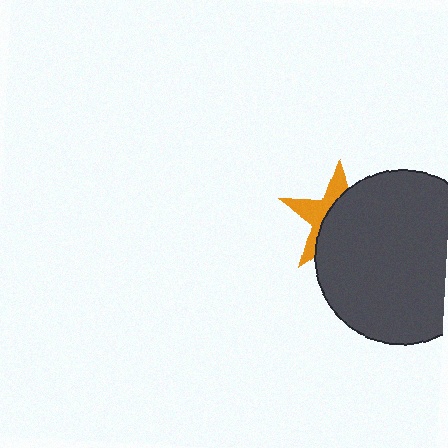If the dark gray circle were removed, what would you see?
You would see the complete orange star.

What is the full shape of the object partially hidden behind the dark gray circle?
The partially hidden object is an orange star.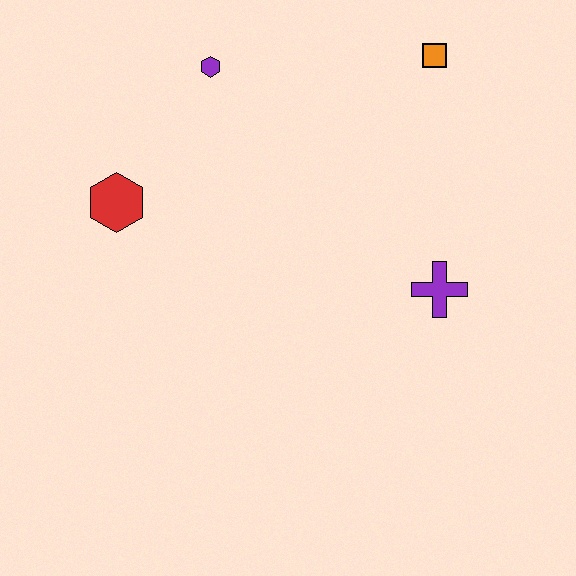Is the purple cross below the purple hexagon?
Yes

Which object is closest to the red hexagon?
The purple hexagon is closest to the red hexagon.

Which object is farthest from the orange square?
The red hexagon is farthest from the orange square.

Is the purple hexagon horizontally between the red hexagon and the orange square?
Yes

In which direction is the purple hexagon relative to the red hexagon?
The purple hexagon is above the red hexagon.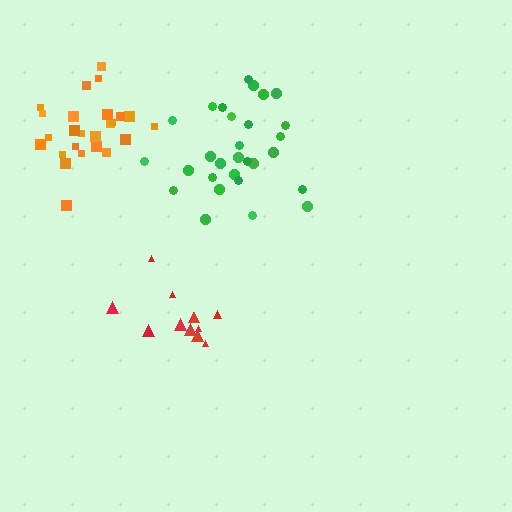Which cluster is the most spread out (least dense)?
Red.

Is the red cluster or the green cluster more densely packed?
Green.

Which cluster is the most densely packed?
Green.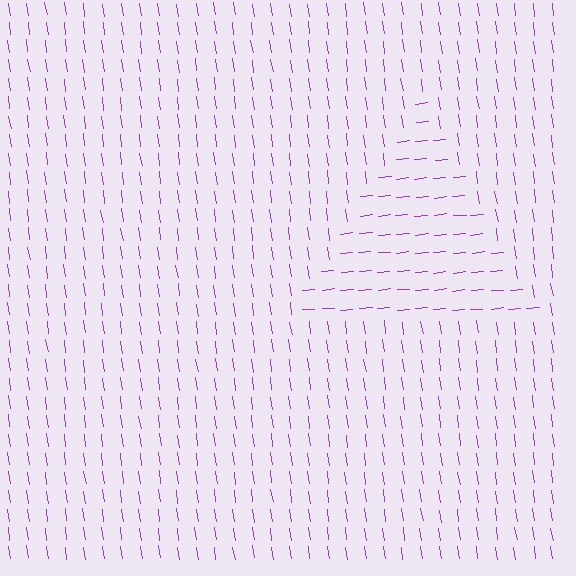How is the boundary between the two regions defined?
The boundary is defined purely by a change in line orientation (approximately 88 degrees difference). All lines are the same color and thickness.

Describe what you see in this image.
The image is filled with small purple line segments. A triangle region in the image has lines oriented differently from the surrounding lines, creating a visible texture boundary.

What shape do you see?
I see a triangle.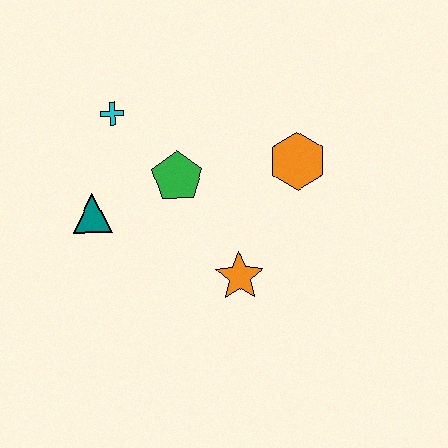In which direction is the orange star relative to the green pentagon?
The orange star is below the green pentagon.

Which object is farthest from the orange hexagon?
The teal triangle is farthest from the orange hexagon.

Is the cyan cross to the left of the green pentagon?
Yes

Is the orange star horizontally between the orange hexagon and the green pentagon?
Yes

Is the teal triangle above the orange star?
Yes